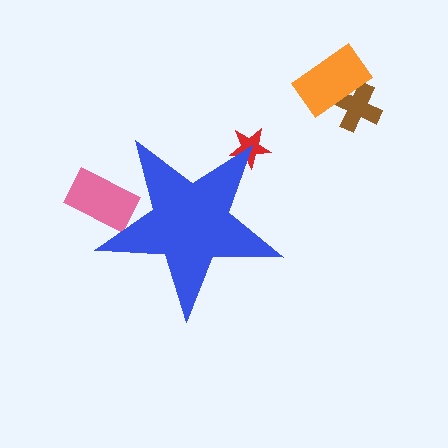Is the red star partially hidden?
Yes, the red star is partially hidden behind the blue star.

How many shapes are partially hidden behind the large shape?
2 shapes are partially hidden.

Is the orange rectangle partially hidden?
No, the orange rectangle is fully visible.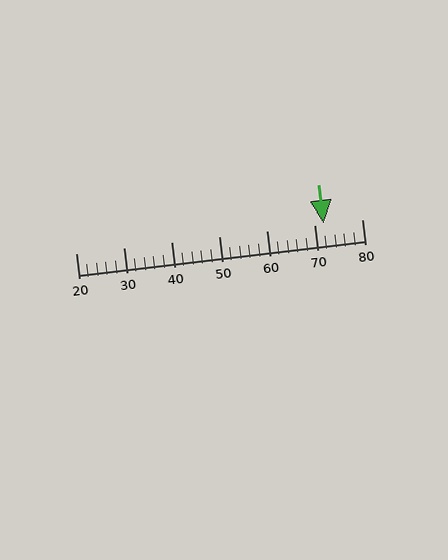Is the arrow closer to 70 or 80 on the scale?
The arrow is closer to 70.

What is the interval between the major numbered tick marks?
The major tick marks are spaced 10 units apart.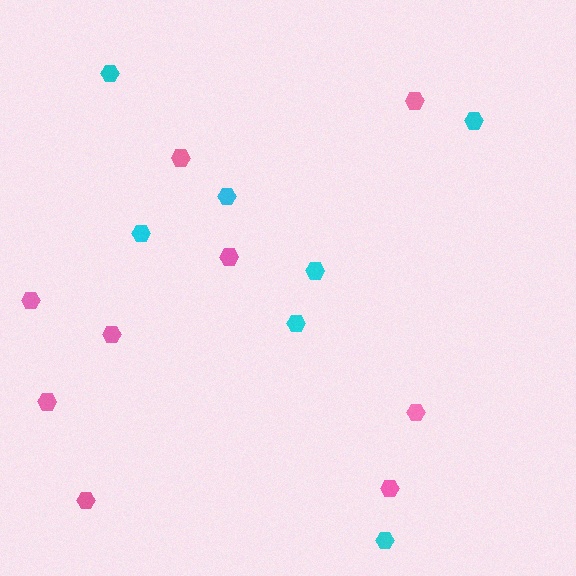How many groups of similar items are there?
There are 2 groups: one group of cyan hexagons (7) and one group of pink hexagons (9).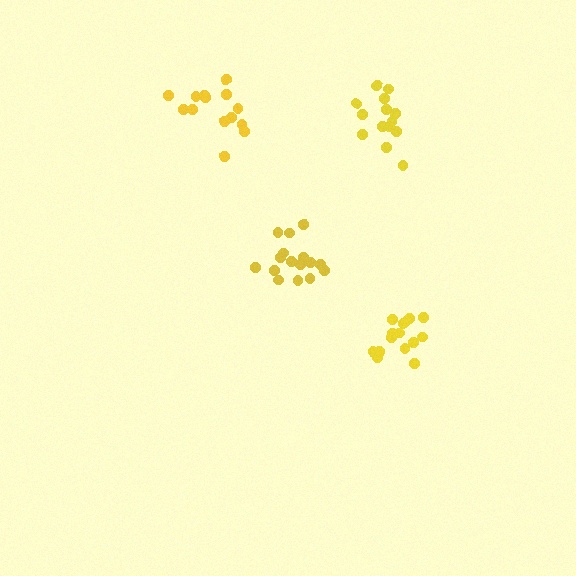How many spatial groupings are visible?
There are 4 spatial groupings.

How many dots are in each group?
Group 1: 16 dots, Group 2: 15 dots, Group 3: 14 dots, Group 4: 14 dots (59 total).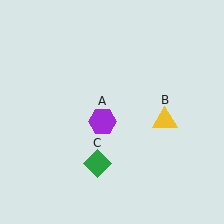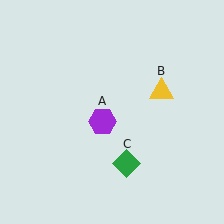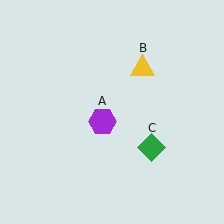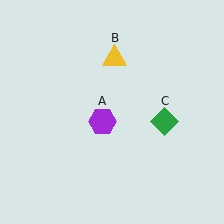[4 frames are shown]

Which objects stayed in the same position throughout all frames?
Purple hexagon (object A) remained stationary.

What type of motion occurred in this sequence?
The yellow triangle (object B), green diamond (object C) rotated counterclockwise around the center of the scene.